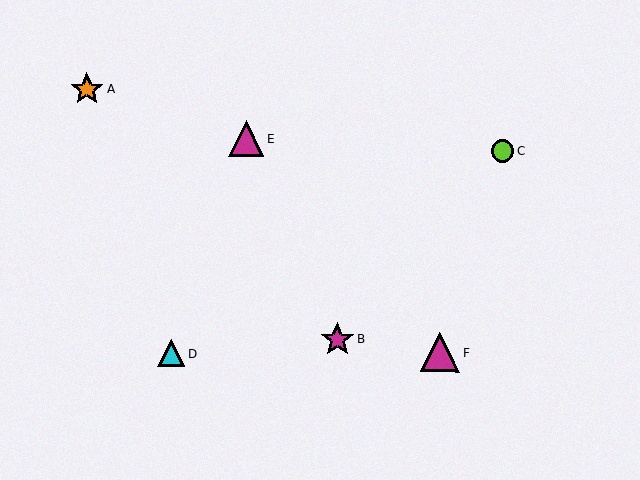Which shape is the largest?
The magenta triangle (labeled F) is the largest.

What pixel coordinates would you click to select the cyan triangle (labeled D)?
Click at (171, 354) to select the cyan triangle D.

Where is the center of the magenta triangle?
The center of the magenta triangle is at (247, 138).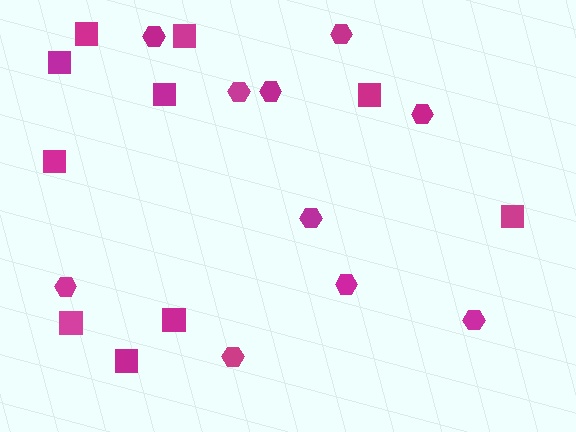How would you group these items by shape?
There are 2 groups: one group of squares (10) and one group of hexagons (10).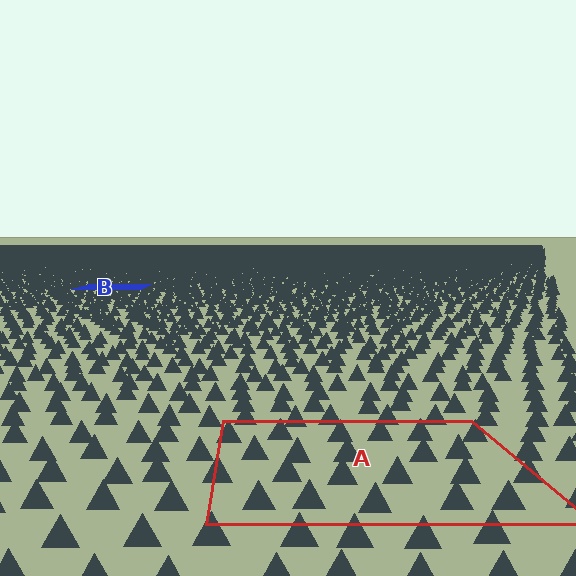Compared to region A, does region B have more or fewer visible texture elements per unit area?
Region B has more texture elements per unit area — they are packed more densely because it is farther away.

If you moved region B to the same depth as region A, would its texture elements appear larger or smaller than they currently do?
They would appear larger. At a closer depth, the same texture elements are projected at a bigger on-screen size.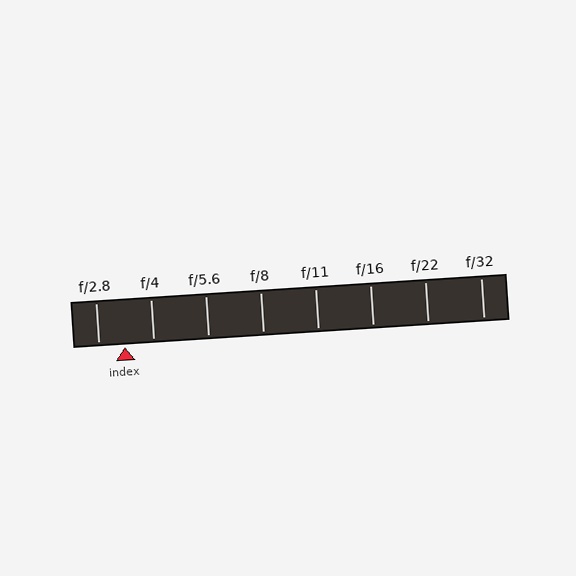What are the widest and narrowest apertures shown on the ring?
The widest aperture shown is f/2.8 and the narrowest is f/32.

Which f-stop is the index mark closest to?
The index mark is closest to f/2.8.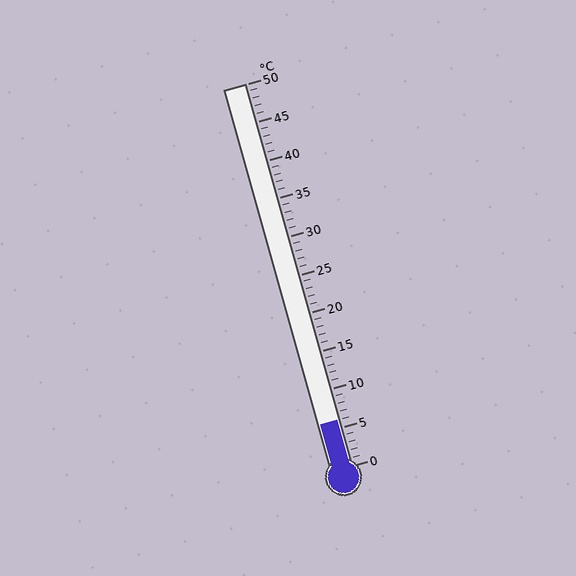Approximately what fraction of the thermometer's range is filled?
The thermometer is filled to approximately 10% of its range.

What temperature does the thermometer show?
The thermometer shows approximately 6°C.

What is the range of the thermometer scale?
The thermometer scale ranges from 0°C to 50°C.